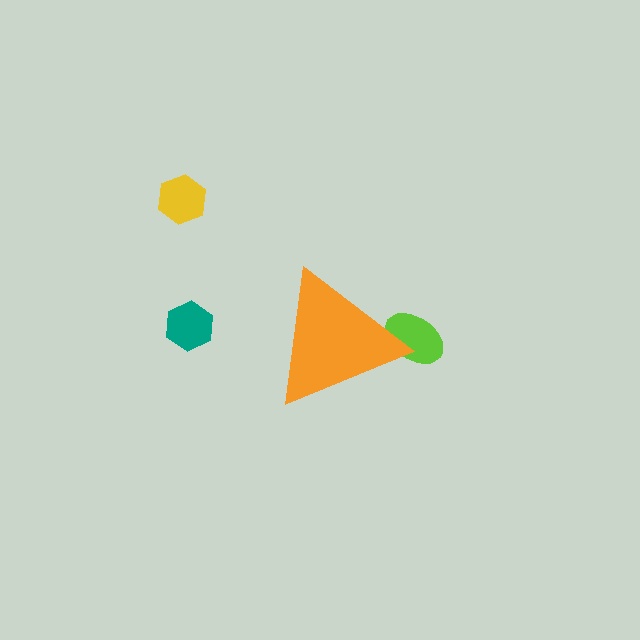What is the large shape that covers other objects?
An orange triangle.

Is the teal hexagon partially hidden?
No, the teal hexagon is fully visible.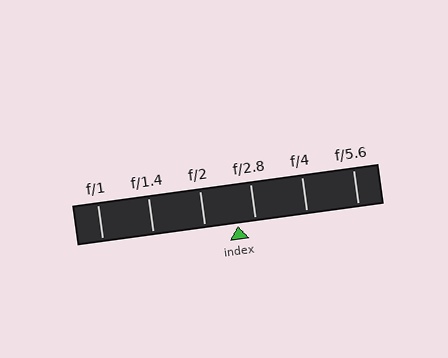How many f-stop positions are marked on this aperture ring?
There are 6 f-stop positions marked.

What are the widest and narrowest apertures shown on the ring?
The widest aperture shown is f/1 and the narrowest is f/5.6.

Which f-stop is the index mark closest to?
The index mark is closest to f/2.8.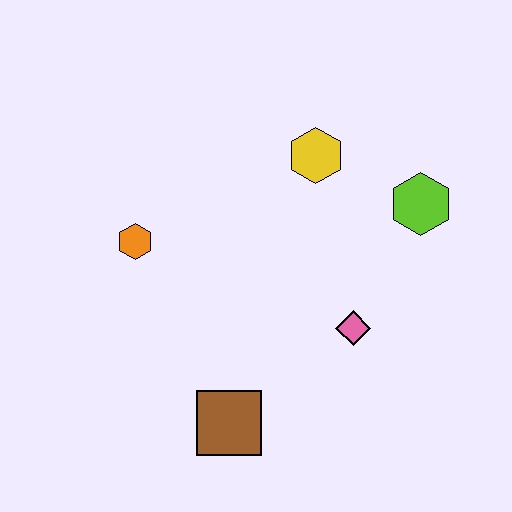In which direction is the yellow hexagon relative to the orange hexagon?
The yellow hexagon is to the right of the orange hexagon.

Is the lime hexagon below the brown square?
No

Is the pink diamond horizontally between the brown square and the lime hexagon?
Yes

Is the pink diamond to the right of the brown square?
Yes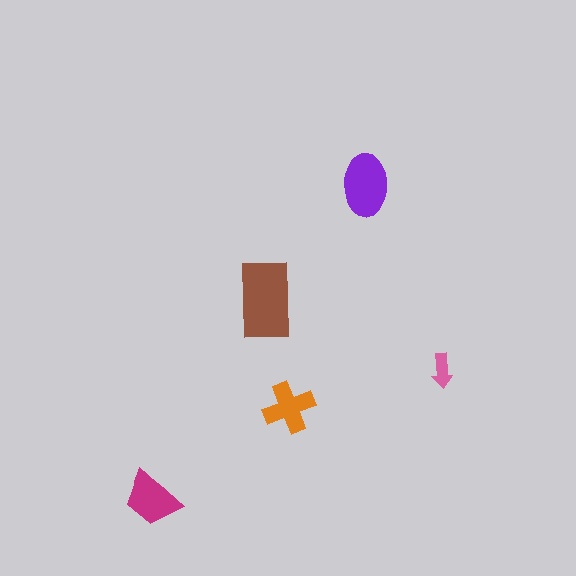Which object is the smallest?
The pink arrow.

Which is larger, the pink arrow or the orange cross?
The orange cross.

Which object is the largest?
The brown rectangle.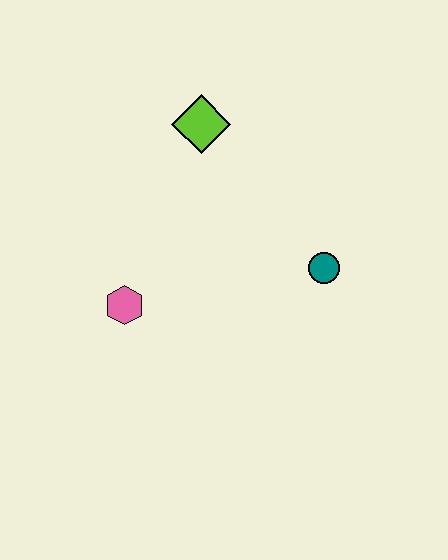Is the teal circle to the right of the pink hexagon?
Yes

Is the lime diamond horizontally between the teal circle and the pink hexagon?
Yes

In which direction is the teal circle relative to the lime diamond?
The teal circle is below the lime diamond.